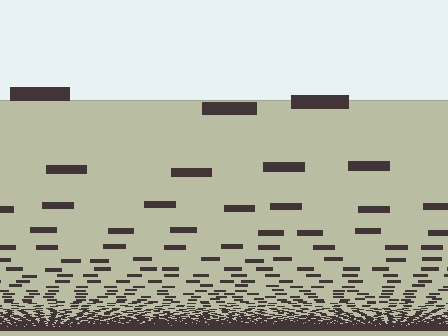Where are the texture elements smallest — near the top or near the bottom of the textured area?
Near the bottom.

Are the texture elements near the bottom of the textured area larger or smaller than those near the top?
Smaller. The gradient is inverted — elements near the bottom are smaller and denser.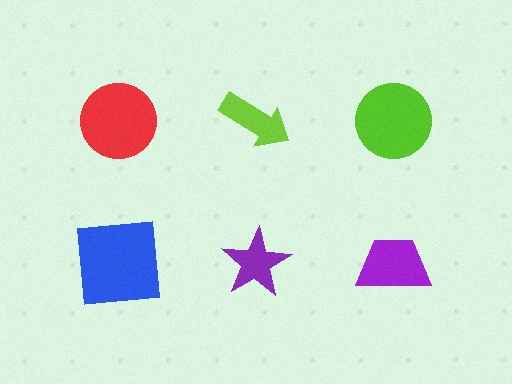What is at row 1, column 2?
A lime arrow.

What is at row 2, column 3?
A purple trapezoid.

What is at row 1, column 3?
A lime circle.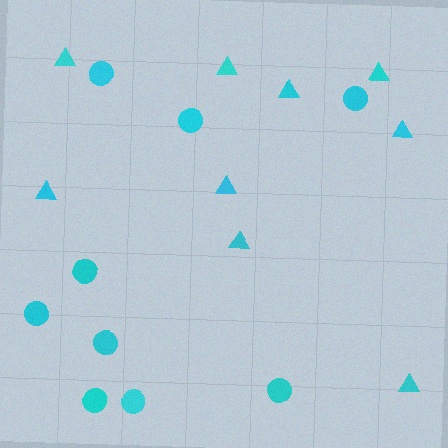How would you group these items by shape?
There are 2 groups: one group of triangles (9) and one group of circles (9).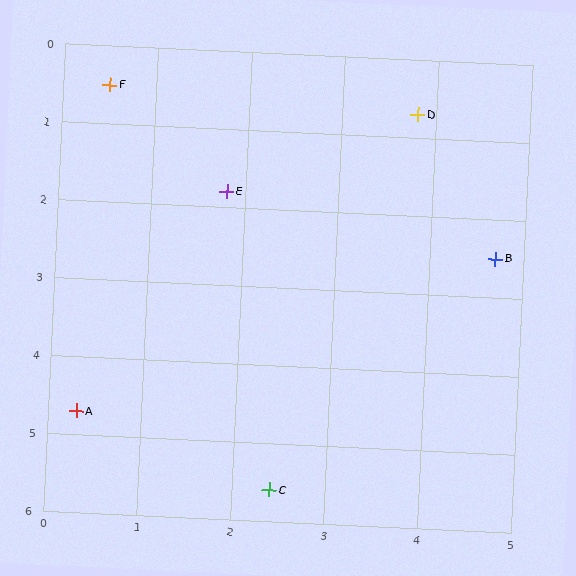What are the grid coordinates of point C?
Point C is at approximately (2.4, 5.6).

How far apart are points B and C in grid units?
Points B and C are about 3.9 grid units apart.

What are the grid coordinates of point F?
Point F is at approximately (0.5, 0.5).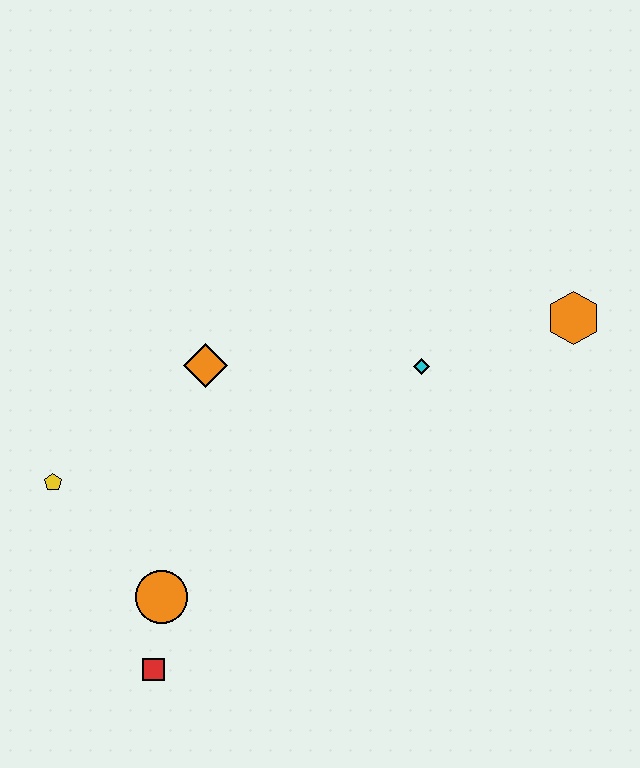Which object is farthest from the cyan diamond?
The red square is farthest from the cyan diamond.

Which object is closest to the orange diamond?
The yellow pentagon is closest to the orange diamond.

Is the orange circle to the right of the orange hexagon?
No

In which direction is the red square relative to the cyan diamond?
The red square is below the cyan diamond.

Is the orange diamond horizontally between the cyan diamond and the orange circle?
Yes